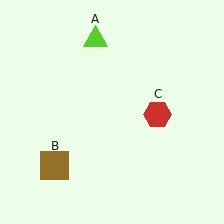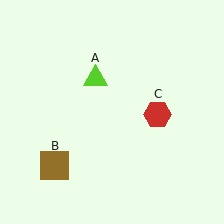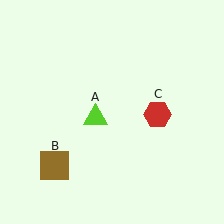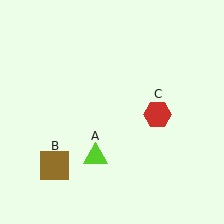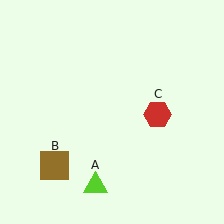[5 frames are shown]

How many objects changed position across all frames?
1 object changed position: lime triangle (object A).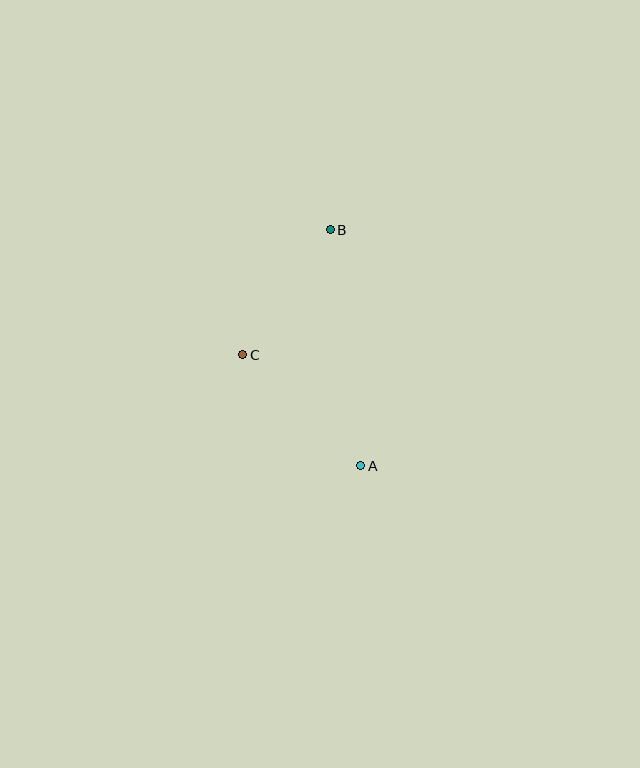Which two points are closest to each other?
Points B and C are closest to each other.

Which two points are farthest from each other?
Points A and B are farthest from each other.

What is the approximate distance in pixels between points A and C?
The distance between A and C is approximately 162 pixels.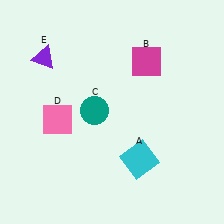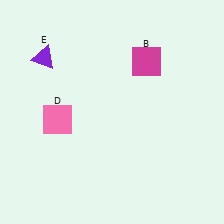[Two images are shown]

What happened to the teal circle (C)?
The teal circle (C) was removed in Image 2. It was in the top-left area of Image 1.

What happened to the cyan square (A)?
The cyan square (A) was removed in Image 2. It was in the bottom-right area of Image 1.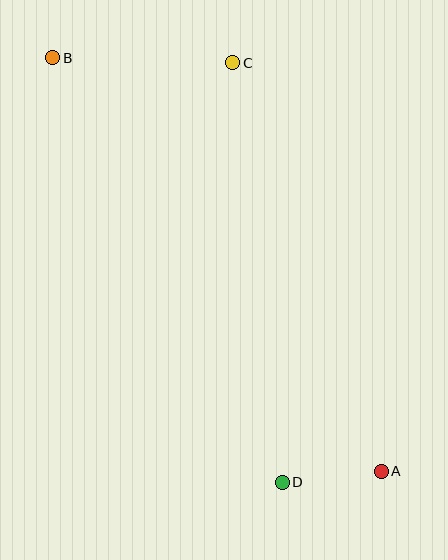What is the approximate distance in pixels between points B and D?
The distance between B and D is approximately 482 pixels.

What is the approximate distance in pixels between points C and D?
The distance between C and D is approximately 422 pixels.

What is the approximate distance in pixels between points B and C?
The distance between B and C is approximately 180 pixels.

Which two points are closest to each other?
Points A and D are closest to each other.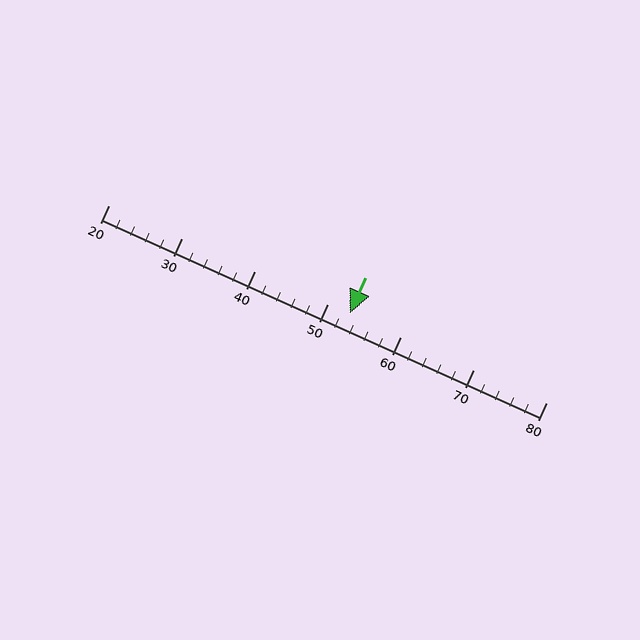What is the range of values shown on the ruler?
The ruler shows values from 20 to 80.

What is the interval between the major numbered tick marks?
The major tick marks are spaced 10 units apart.